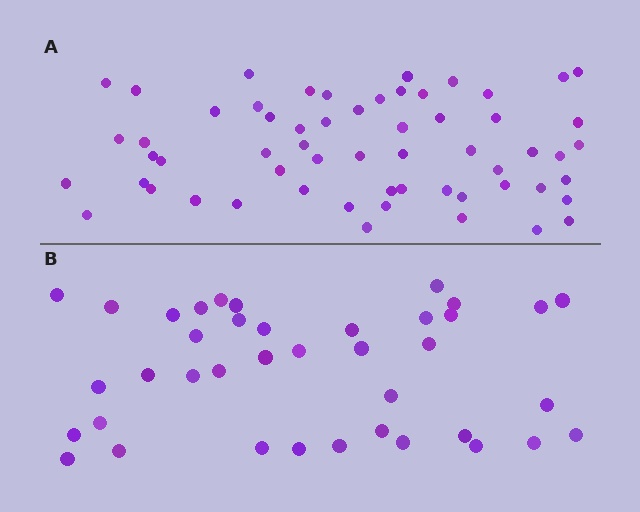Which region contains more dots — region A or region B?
Region A (the top region) has more dots.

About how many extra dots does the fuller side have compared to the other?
Region A has approximately 20 more dots than region B.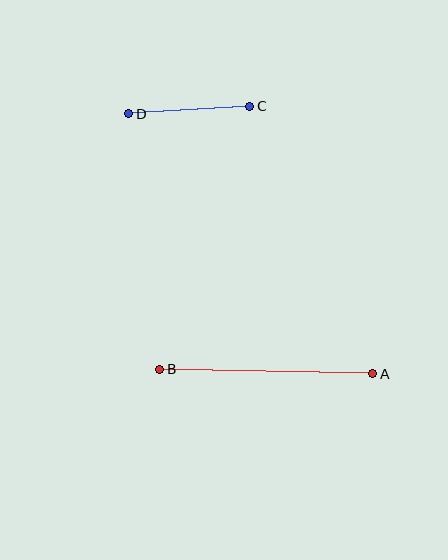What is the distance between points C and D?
The distance is approximately 122 pixels.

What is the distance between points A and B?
The distance is approximately 213 pixels.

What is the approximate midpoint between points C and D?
The midpoint is at approximately (189, 110) pixels.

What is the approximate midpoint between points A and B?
The midpoint is at approximately (266, 371) pixels.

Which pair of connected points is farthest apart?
Points A and B are farthest apart.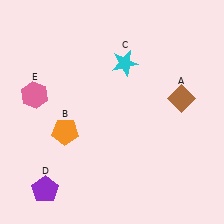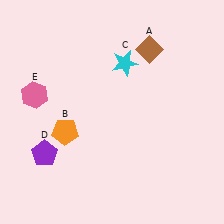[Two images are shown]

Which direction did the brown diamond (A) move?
The brown diamond (A) moved up.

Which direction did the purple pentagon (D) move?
The purple pentagon (D) moved up.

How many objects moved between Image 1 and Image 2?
2 objects moved between the two images.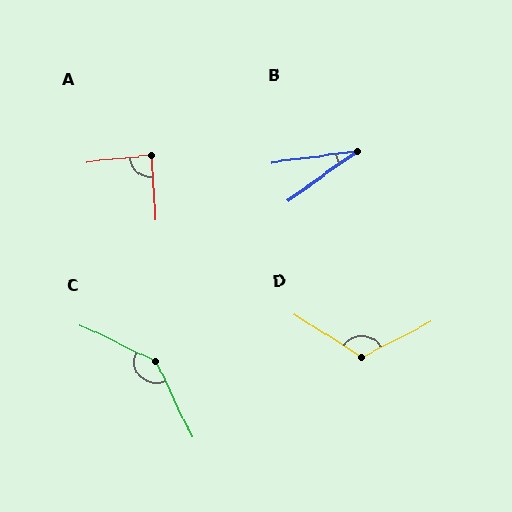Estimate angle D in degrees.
Approximately 121 degrees.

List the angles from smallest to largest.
B (28°), A (87°), D (121°), C (141°).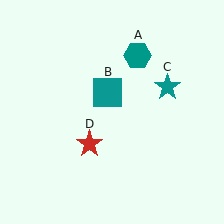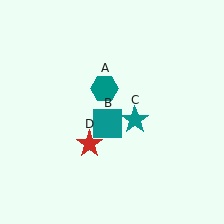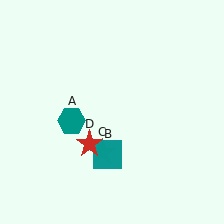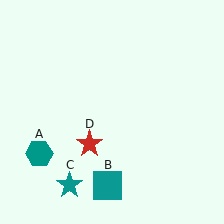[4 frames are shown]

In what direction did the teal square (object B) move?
The teal square (object B) moved down.